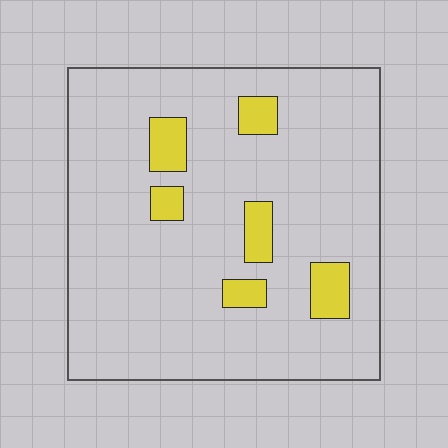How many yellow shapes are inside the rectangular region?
6.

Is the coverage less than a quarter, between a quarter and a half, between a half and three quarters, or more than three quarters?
Less than a quarter.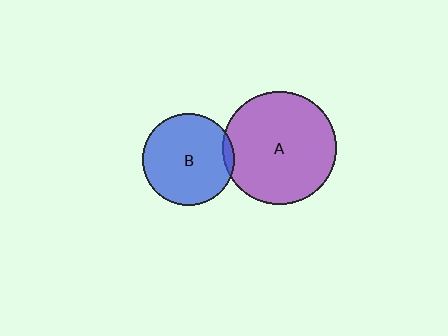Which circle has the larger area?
Circle A (purple).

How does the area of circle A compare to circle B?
Approximately 1.5 times.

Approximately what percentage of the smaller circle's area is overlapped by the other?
Approximately 5%.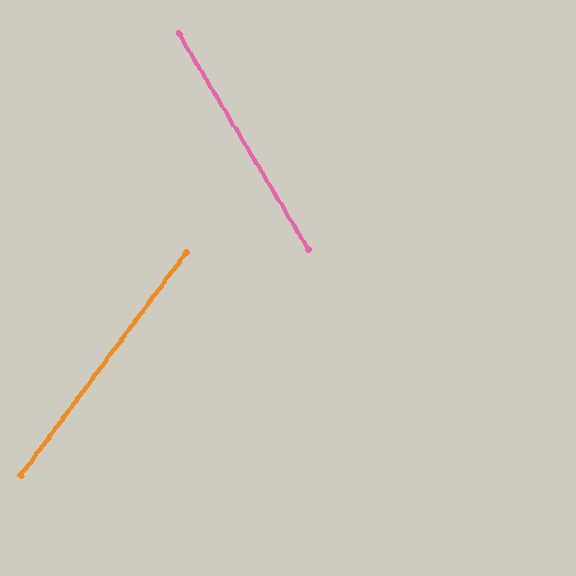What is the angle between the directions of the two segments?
Approximately 68 degrees.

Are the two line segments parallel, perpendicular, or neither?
Neither parallel nor perpendicular — they differ by about 68°.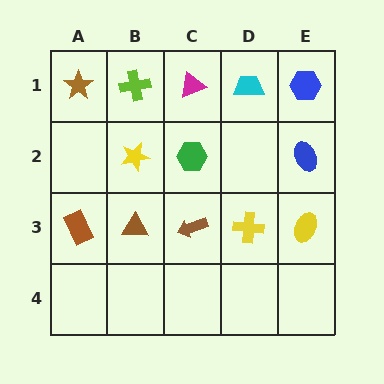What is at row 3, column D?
A yellow cross.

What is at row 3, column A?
A brown rectangle.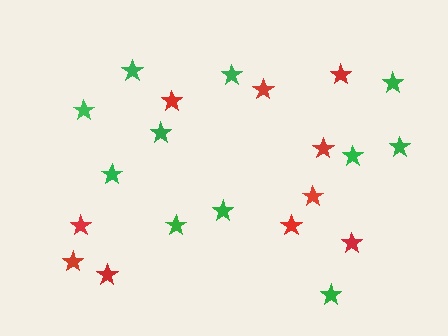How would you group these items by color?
There are 2 groups: one group of red stars (10) and one group of green stars (11).